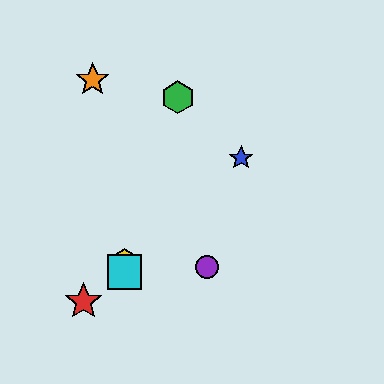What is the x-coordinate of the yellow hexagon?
The yellow hexagon is at x≈124.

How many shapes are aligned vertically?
2 shapes (the yellow hexagon, the cyan square) are aligned vertically.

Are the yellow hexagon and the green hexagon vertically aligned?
No, the yellow hexagon is at x≈124 and the green hexagon is at x≈178.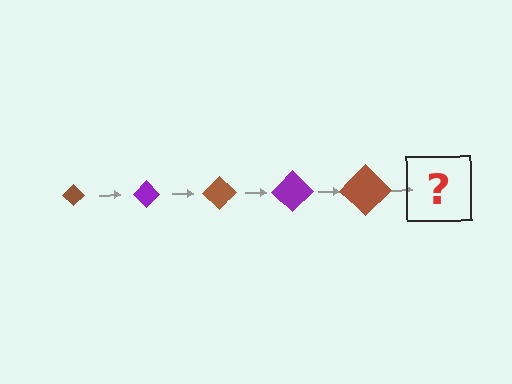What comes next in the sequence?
The next element should be a purple diamond, larger than the previous one.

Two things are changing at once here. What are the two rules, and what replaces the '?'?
The two rules are that the diamond grows larger each step and the color cycles through brown and purple. The '?' should be a purple diamond, larger than the previous one.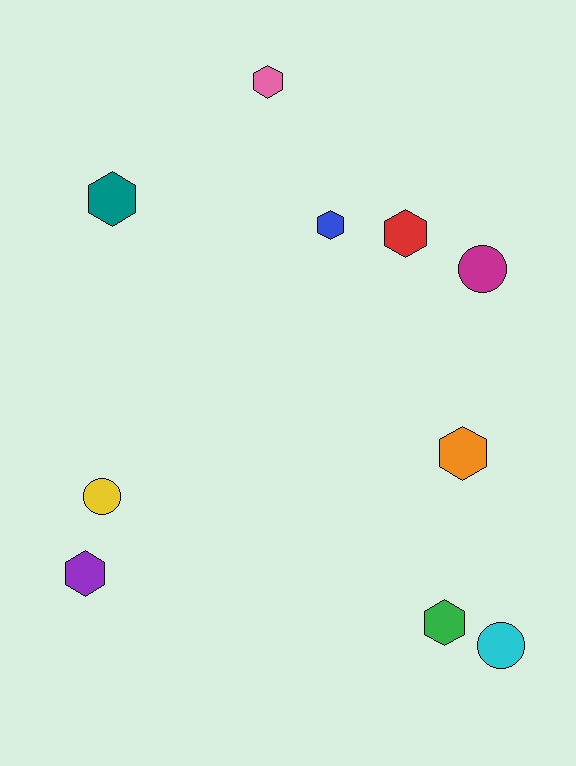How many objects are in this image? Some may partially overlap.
There are 10 objects.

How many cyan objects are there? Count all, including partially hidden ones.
There is 1 cyan object.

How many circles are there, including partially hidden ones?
There are 3 circles.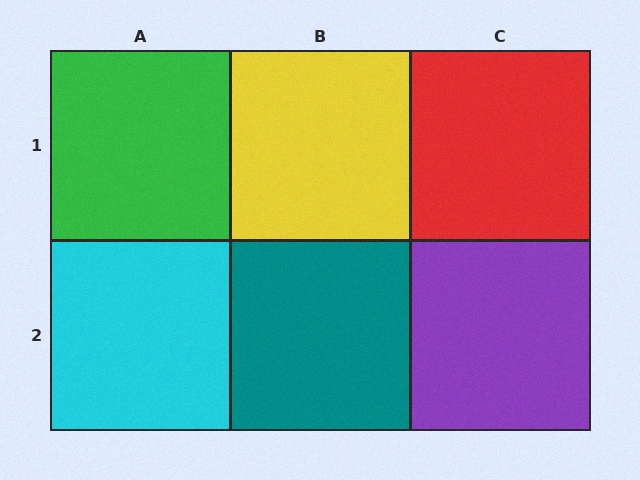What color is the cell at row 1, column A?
Green.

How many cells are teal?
1 cell is teal.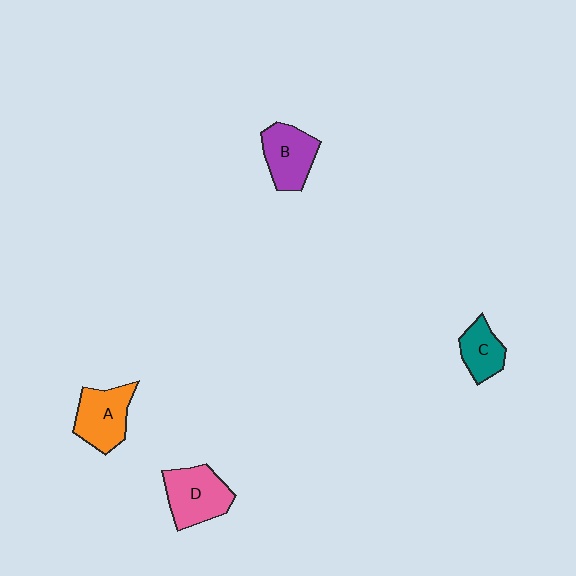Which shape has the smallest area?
Shape C (teal).